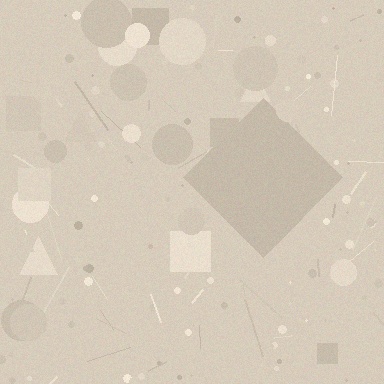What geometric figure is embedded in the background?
A diamond is embedded in the background.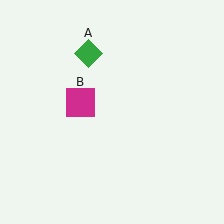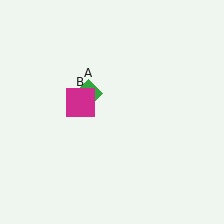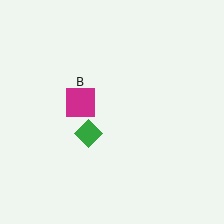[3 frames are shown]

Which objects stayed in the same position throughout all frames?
Magenta square (object B) remained stationary.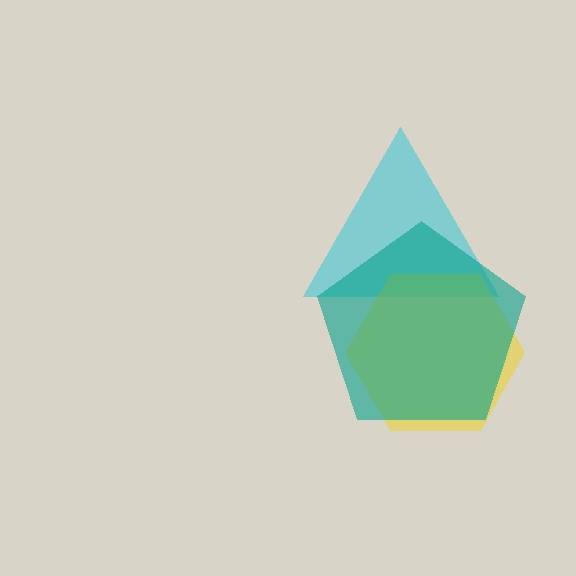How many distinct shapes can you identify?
There are 3 distinct shapes: a cyan triangle, a yellow hexagon, a teal pentagon.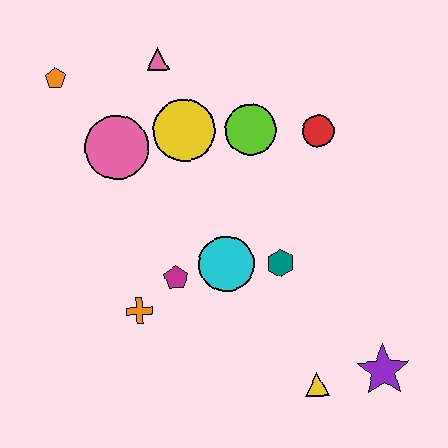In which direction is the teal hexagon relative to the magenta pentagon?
The teal hexagon is to the right of the magenta pentagon.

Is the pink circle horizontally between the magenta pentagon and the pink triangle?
No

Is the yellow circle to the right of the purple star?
No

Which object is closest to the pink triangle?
The yellow circle is closest to the pink triangle.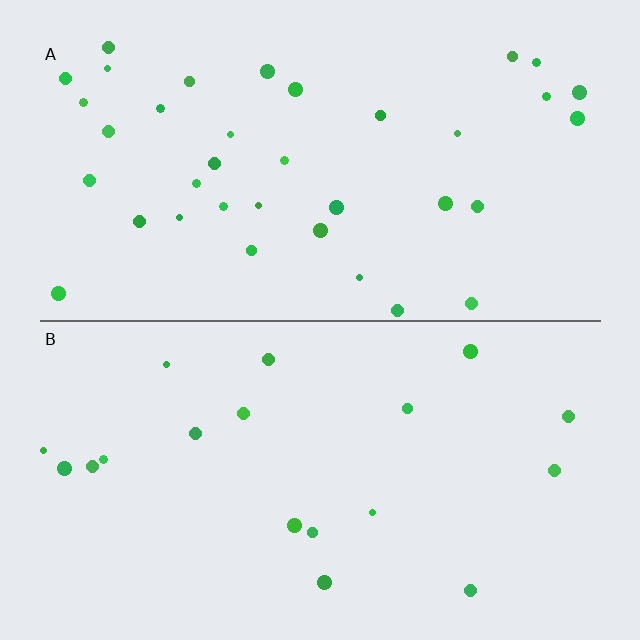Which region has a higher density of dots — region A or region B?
A (the top).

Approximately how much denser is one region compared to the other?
Approximately 2.0× — region A over region B.